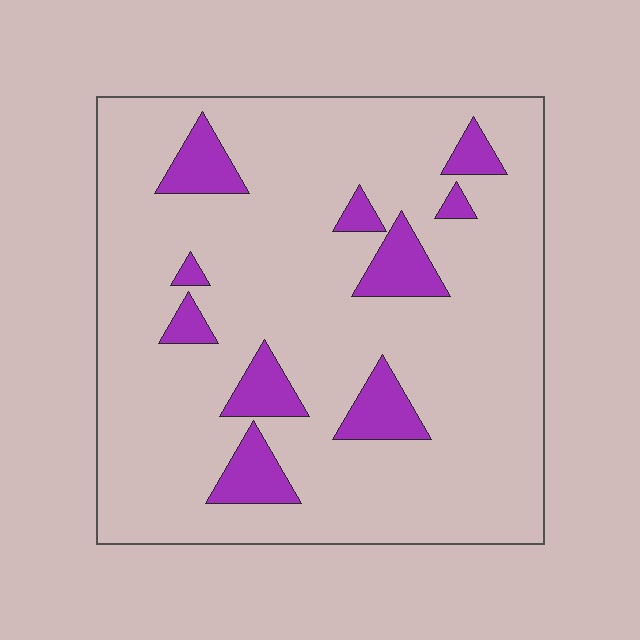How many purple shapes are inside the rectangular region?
10.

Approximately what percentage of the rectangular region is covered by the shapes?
Approximately 15%.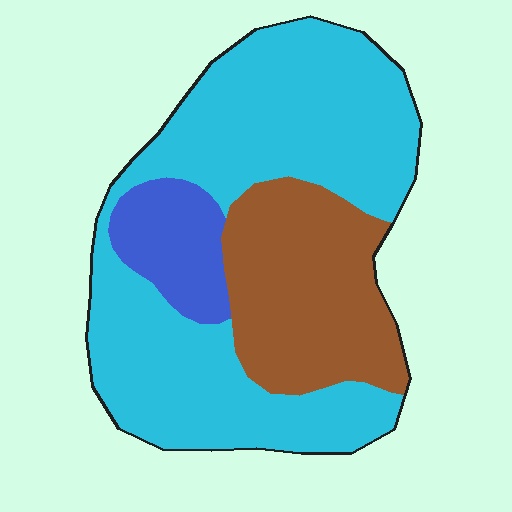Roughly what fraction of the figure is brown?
Brown takes up about one quarter (1/4) of the figure.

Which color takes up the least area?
Blue, at roughly 10%.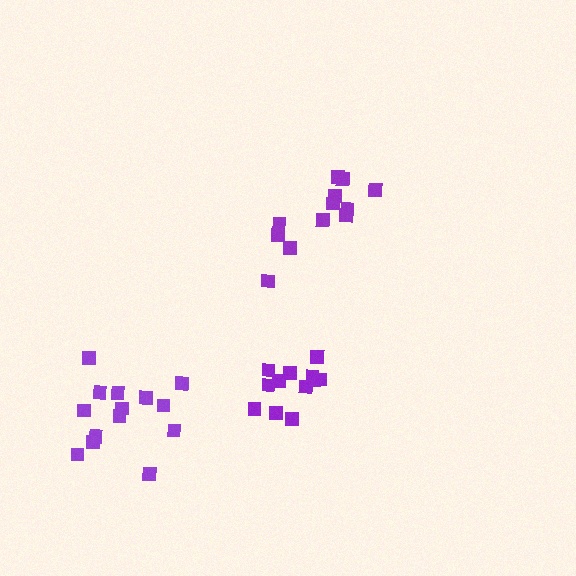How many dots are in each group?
Group 1: 14 dots, Group 2: 12 dots, Group 3: 12 dots (38 total).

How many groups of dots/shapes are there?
There are 3 groups.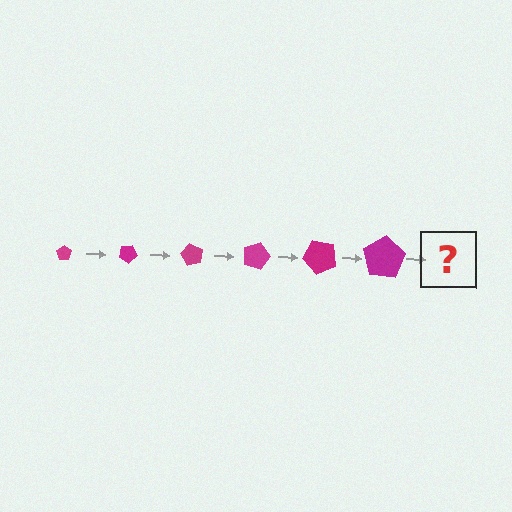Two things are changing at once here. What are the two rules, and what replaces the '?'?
The two rules are that the pentagon grows larger each step and it rotates 30 degrees each step. The '?' should be a pentagon, larger than the previous one and rotated 180 degrees from the start.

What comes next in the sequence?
The next element should be a pentagon, larger than the previous one and rotated 180 degrees from the start.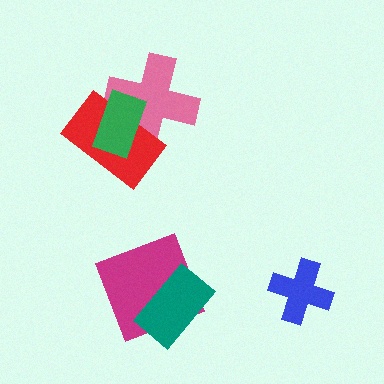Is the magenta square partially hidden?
Yes, it is partially covered by another shape.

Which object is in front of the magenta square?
The teal rectangle is in front of the magenta square.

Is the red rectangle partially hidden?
Yes, it is partially covered by another shape.